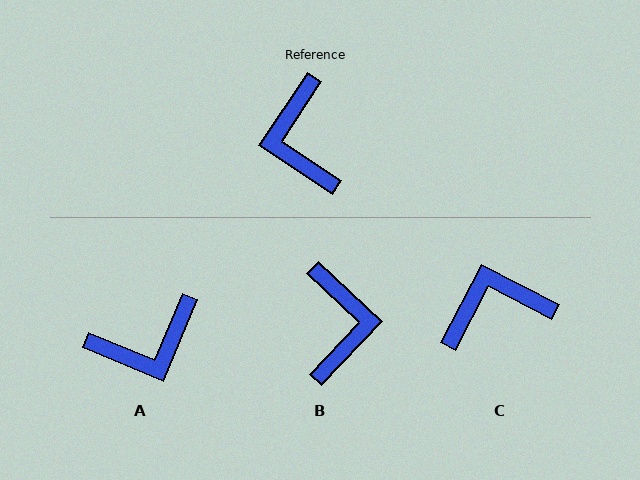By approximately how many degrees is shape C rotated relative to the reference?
Approximately 84 degrees clockwise.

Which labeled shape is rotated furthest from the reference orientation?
B, about 171 degrees away.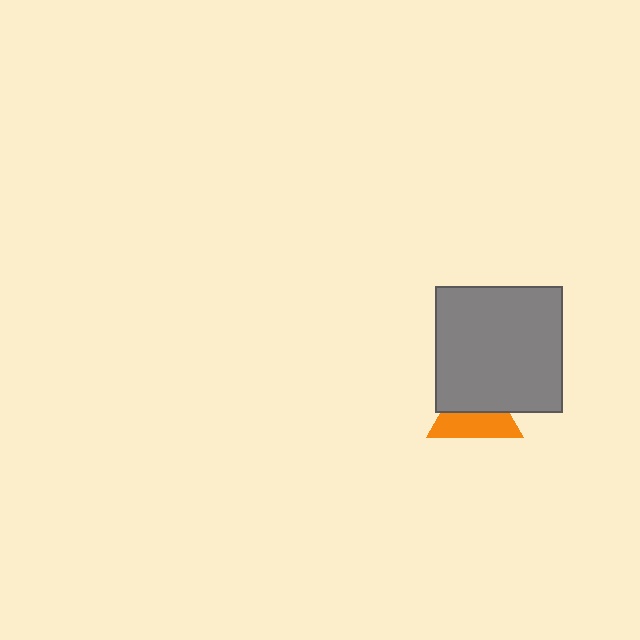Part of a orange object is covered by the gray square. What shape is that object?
It is a triangle.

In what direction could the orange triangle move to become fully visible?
The orange triangle could move down. That would shift it out from behind the gray square entirely.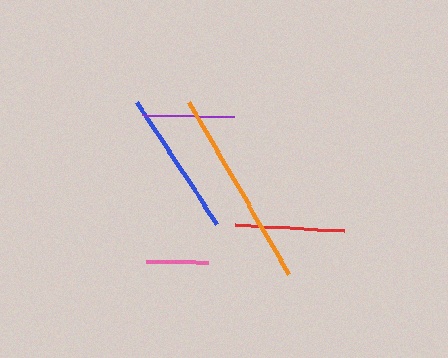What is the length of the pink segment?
The pink segment is approximately 62 pixels long.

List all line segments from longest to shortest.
From longest to shortest: orange, blue, red, purple, pink.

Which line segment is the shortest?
The pink line is the shortest at approximately 62 pixels.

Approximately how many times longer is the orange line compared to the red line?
The orange line is approximately 1.8 times the length of the red line.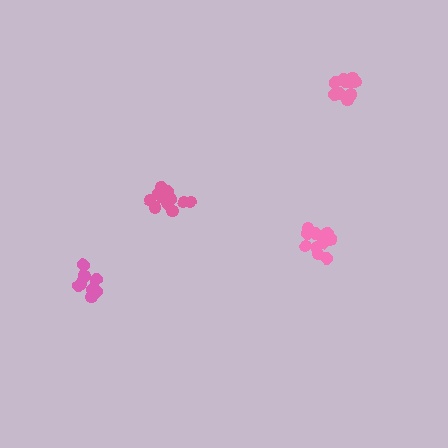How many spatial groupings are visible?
There are 4 spatial groupings.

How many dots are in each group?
Group 1: 8 dots, Group 2: 10 dots, Group 3: 11 dots, Group 4: 11 dots (40 total).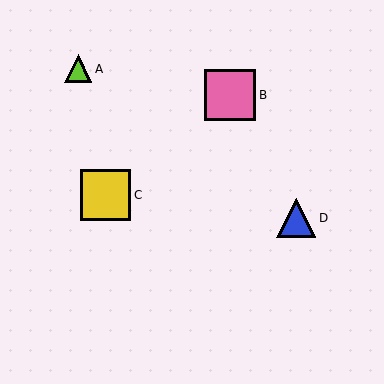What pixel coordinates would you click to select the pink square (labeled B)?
Click at (230, 95) to select the pink square B.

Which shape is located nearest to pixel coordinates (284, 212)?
The blue triangle (labeled D) at (296, 218) is nearest to that location.